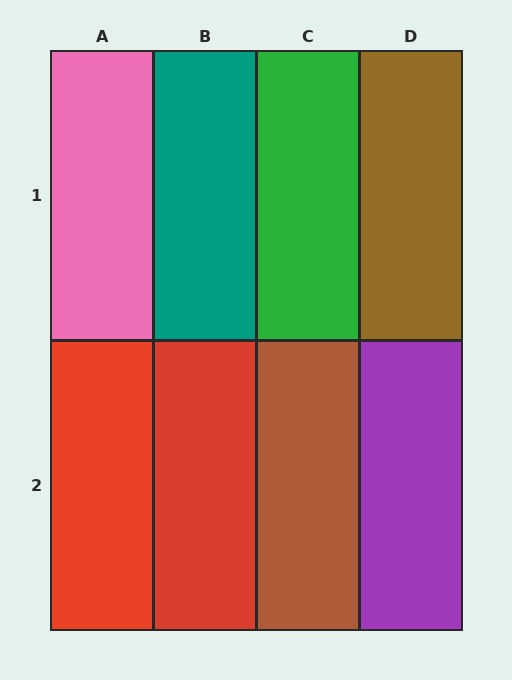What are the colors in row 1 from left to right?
Pink, teal, green, brown.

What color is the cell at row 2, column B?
Red.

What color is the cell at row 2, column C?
Brown.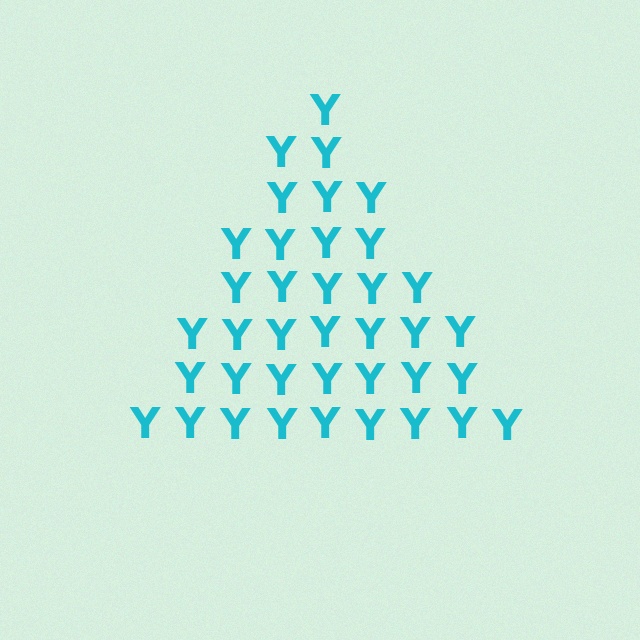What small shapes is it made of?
It is made of small letter Y's.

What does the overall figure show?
The overall figure shows a triangle.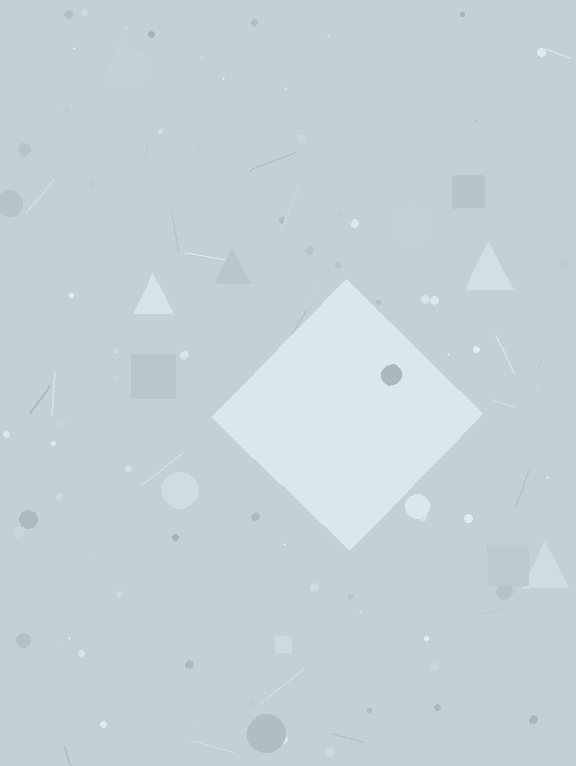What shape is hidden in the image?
A diamond is hidden in the image.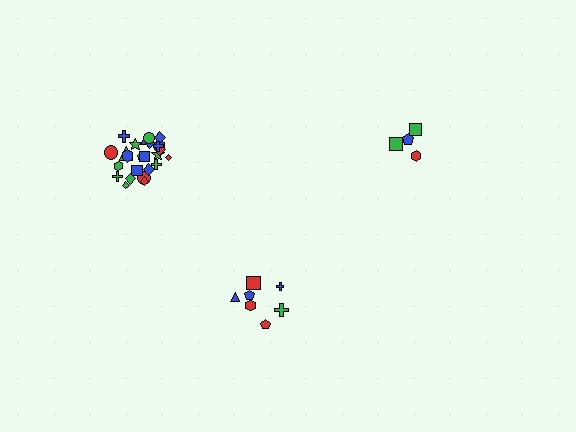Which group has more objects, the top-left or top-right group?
The top-left group.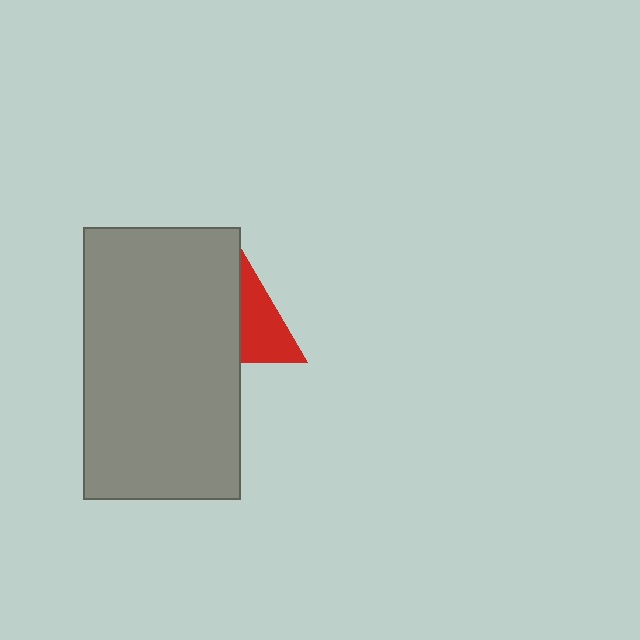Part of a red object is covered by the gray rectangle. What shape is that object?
It is a triangle.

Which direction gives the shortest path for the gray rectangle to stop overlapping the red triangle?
Moving left gives the shortest separation.